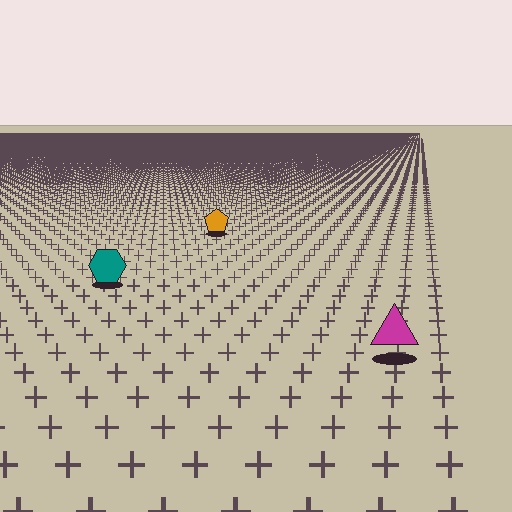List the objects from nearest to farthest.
From nearest to farthest: the magenta triangle, the teal hexagon, the orange pentagon.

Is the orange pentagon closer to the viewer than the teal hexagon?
No. The teal hexagon is closer — you can tell from the texture gradient: the ground texture is coarser near it.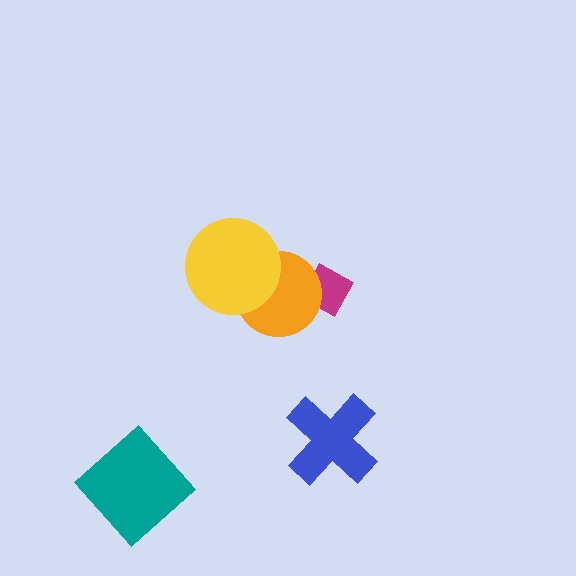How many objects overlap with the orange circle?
2 objects overlap with the orange circle.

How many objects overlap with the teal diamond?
0 objects overlap with the teal diamond.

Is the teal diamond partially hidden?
No, no other shape covers it.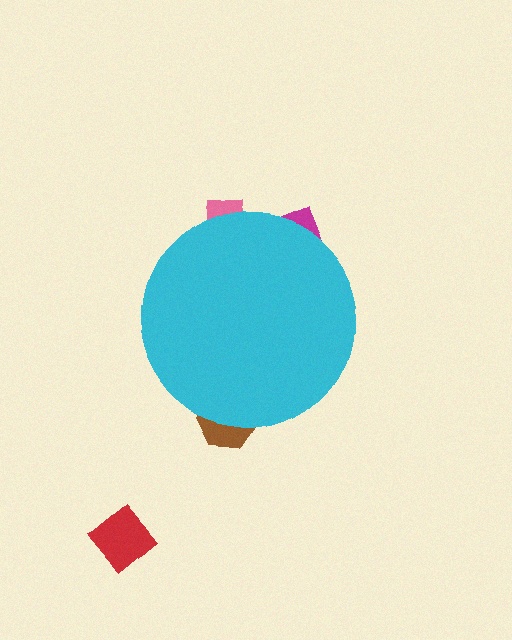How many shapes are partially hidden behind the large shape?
3 shapes are partially hidden.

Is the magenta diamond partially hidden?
Yes, the magenta diamond is partially hidden behind the cyan circle.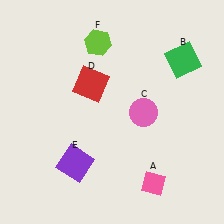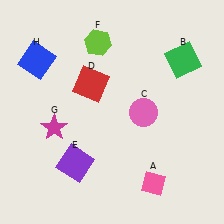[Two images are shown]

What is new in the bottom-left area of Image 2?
A magenta star (G) was added in the bottom-left area of Image 2.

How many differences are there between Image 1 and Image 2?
There are 2 differences between the two images.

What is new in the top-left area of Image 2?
A blue square (H) was added in the top-left area of Image 2.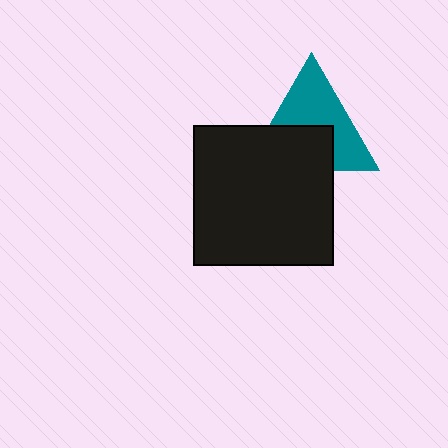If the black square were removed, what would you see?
You would see the complete teal triangle.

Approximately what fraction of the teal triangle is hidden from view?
Roughly 43% of the teal triangle is hidden behind the black square.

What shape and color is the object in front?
The object in front is a black square.